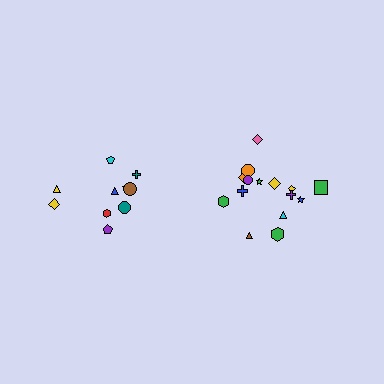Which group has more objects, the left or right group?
The right group.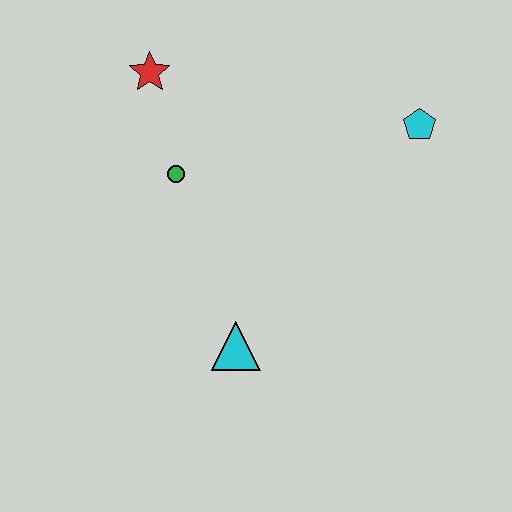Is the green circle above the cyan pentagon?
No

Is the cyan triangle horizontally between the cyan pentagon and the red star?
Yes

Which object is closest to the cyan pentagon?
The green circle is closest to the cyan pentagon.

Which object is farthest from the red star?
The cyan triangle is farthest from the red star.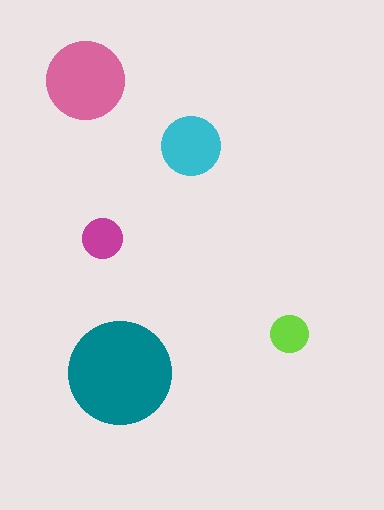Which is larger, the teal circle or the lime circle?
The teal one.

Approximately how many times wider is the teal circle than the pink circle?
About 1.5 times wider.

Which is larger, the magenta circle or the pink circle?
The pink one.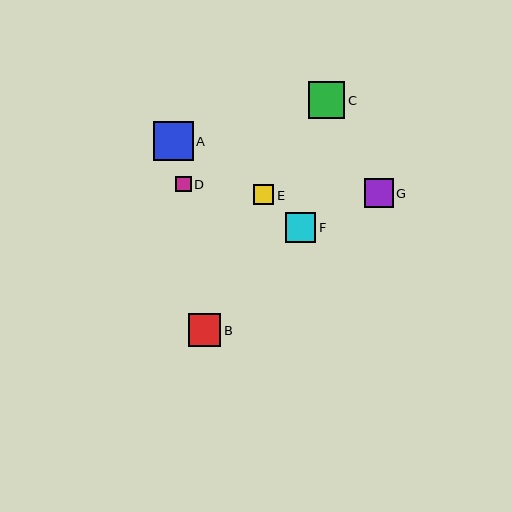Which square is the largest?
Square A is the largest with a size of approximately 39 pixels.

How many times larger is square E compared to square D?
Square E is approximately 1.3 times the size of square D.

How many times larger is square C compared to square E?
Square C is approximately 1.8 times the size of square E.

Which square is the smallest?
Square D is the smallest with a size of approximately 15 pixels.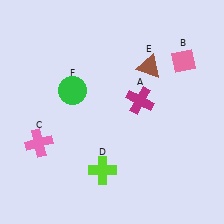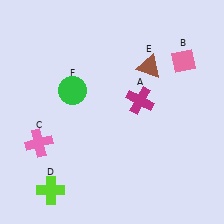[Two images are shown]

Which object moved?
The lime cross (D) moved left.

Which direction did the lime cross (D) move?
The lime cross (D) moved left.